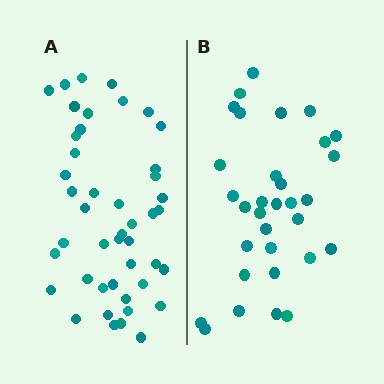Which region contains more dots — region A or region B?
Region A (the left region) has more dots.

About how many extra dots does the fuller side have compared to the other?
Region A has approximately 15 more dots than region B.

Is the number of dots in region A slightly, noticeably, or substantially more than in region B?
Region A has noticeably more, but not dramatically so. The ratio is roughly 1.4 to 1.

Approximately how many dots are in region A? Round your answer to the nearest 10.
About 40 dots. (The exact count is 45, which rounds to 40.)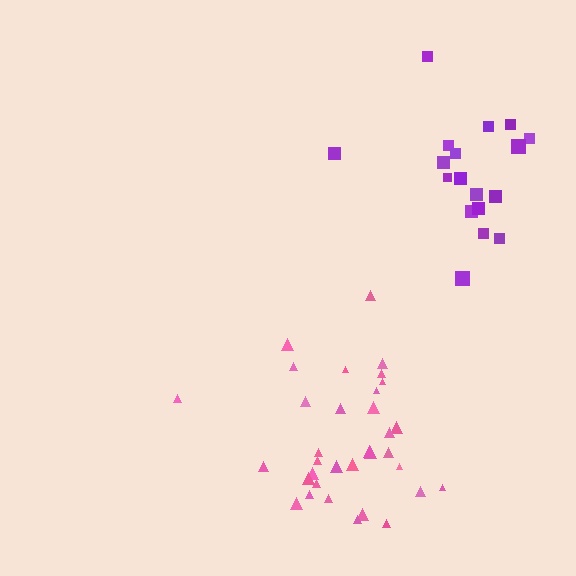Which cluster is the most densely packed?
Pink.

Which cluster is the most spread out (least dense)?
Purple.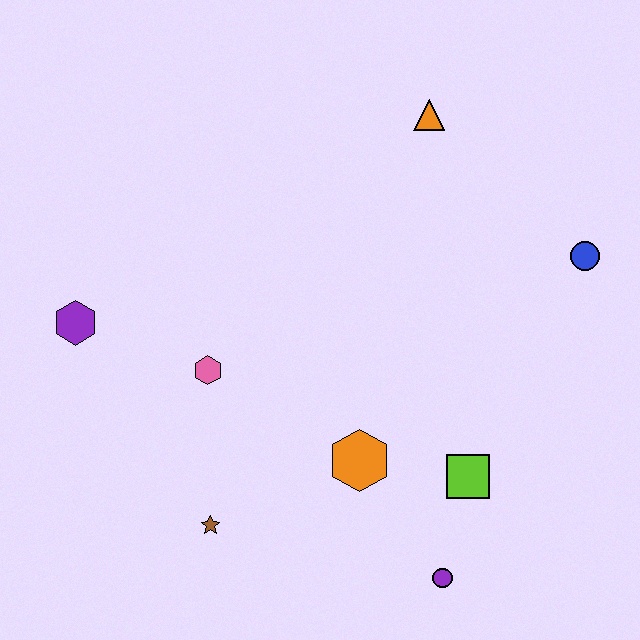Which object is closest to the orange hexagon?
The lime square is closest to the orange hexagon.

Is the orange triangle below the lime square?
No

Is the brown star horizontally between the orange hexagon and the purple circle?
No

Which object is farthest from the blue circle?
The purple hexagon is farthest from the blue circle.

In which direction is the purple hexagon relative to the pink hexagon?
The purple hexagon is to the left of the pink hexagon.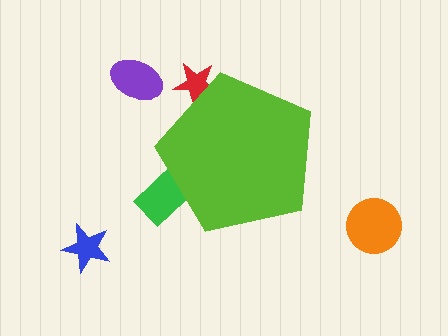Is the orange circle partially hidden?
No, the orange circle is fully visible.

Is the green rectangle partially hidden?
Yes, the green rectangle is partially hidden behind the lime pentagon.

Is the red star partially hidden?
Yes, the red star is partially hidden behind the lime pentagon.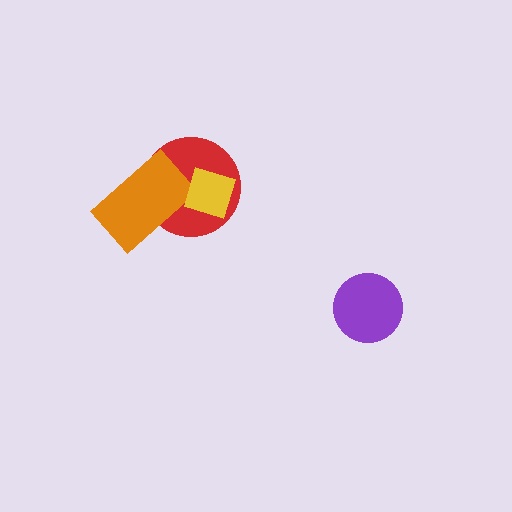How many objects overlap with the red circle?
2 objects overlap with the red circle.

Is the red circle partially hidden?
Yes, it is partially covered by another shape.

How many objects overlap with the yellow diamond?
2 objects overlap with the yellow diamond.